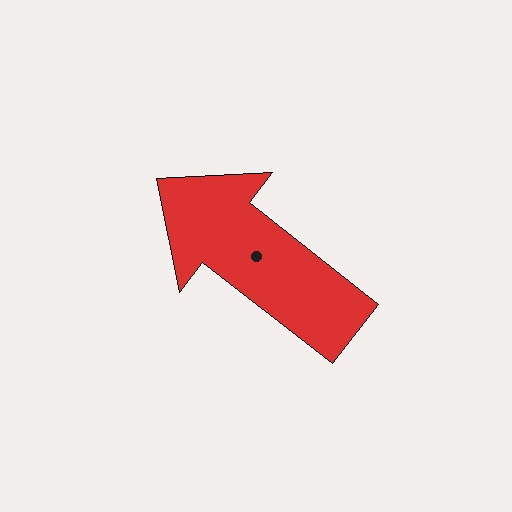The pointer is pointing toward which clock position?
Roughly 10 o'clock.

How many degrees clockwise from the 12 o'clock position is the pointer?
Approximately 308 degrees.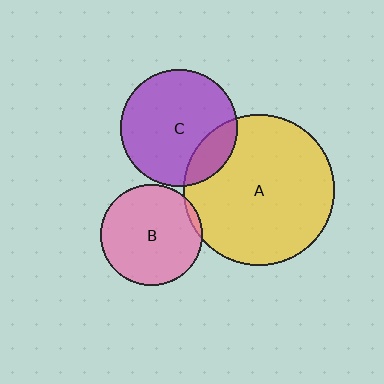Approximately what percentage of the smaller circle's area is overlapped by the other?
Approximately 20%.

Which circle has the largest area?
Circle A (yellow).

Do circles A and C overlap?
Yes.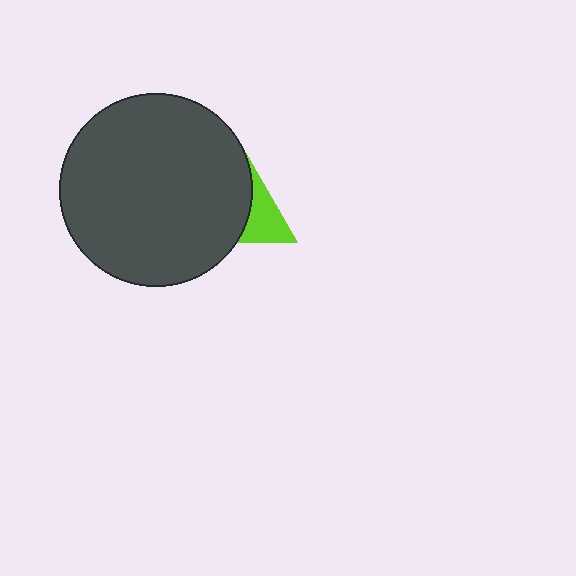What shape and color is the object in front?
The object in front is a dark gray circle.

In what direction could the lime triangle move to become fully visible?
The lime triangle could move right. That would shift it out from behind the dark gray circle entirely.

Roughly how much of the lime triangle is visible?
A small part of it is visible (roughly 38%).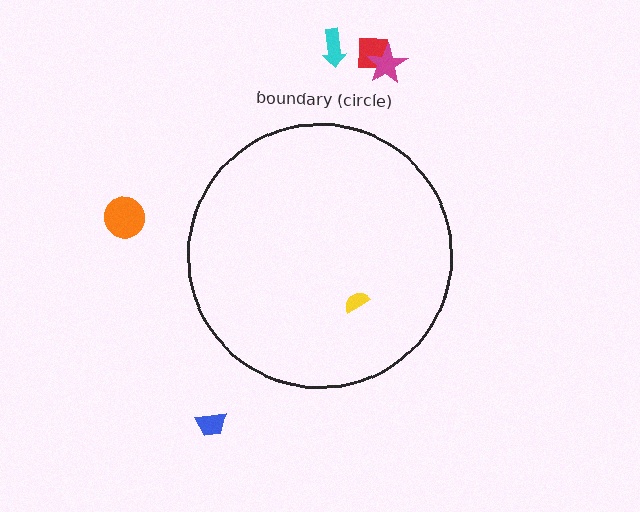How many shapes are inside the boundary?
1 inside, 5 outside.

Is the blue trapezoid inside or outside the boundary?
Outside.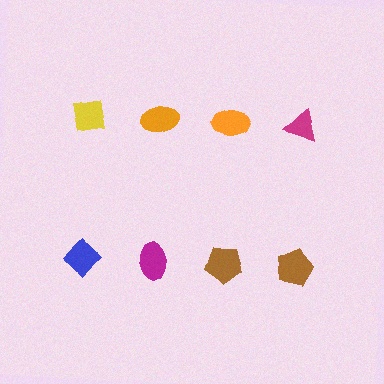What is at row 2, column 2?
A magenta ellipse.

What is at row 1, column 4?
A magenta triangle.